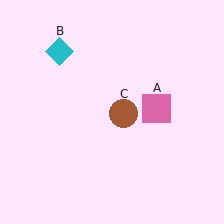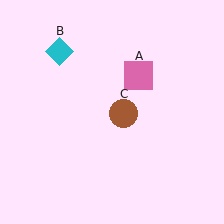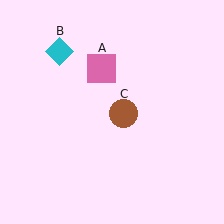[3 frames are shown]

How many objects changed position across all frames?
1 object changed position: pink square (object A).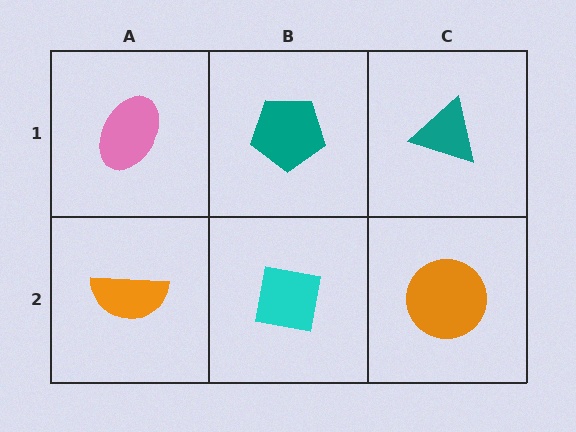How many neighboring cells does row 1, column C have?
2.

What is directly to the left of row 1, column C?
A teal pentagon.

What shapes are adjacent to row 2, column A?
A pink ellipse (row 1, column A), a cyan square (row 2, column B).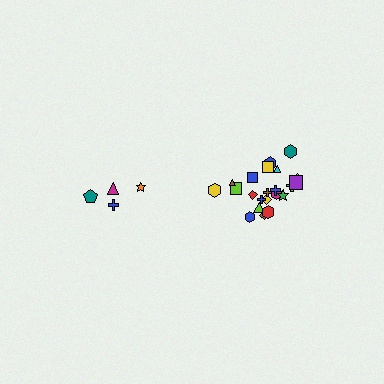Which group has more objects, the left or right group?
The right group.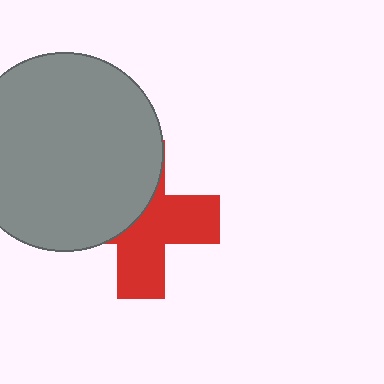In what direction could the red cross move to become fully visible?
The red cross could move toward the lower-right. That would shift it out from behind the gray circle entirely.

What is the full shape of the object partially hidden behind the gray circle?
The partially hidden object is a red cross.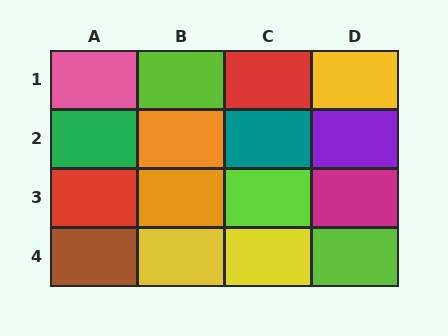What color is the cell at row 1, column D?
Yellow.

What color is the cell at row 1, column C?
Red.